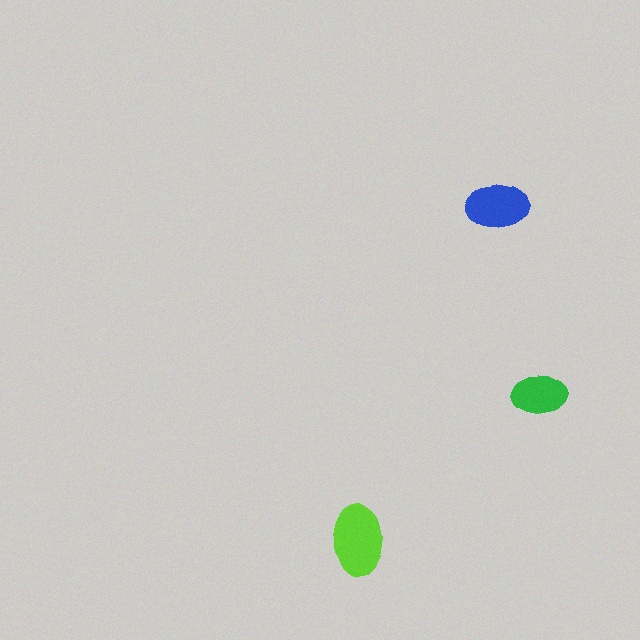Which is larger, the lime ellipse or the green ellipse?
The lime one.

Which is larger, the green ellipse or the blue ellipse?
The blue one.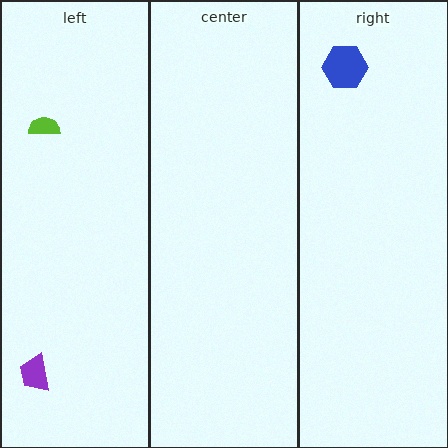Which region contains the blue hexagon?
The right region.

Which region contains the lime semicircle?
The left region.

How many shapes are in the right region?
1.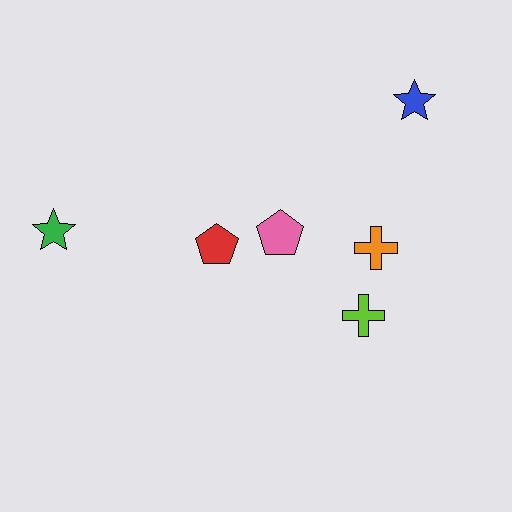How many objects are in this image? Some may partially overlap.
There are 6 objects.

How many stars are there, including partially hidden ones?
There are 2 stars.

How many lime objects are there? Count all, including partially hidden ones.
There is 1 lime object.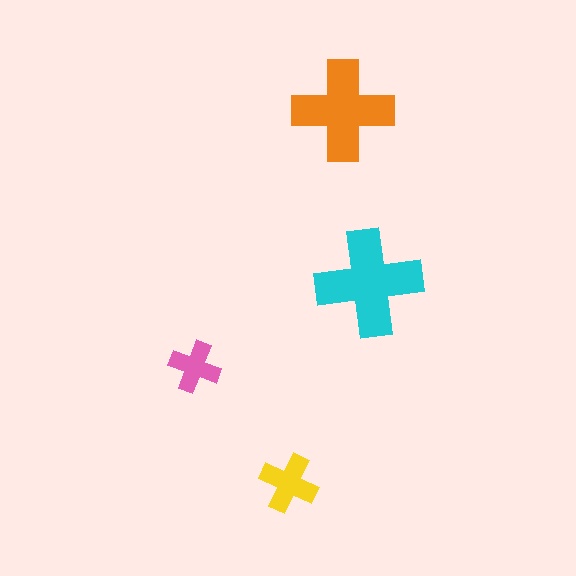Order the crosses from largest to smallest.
the cyan one, the orange one, the yellow one, the pink one.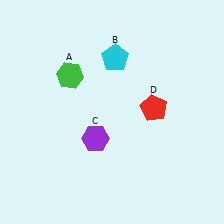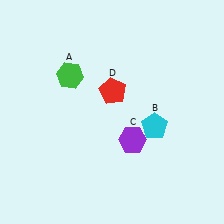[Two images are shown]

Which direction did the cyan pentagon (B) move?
The cyan pentagon (B) moved down.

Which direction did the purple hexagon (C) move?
The purple hexagon (C) moved right.